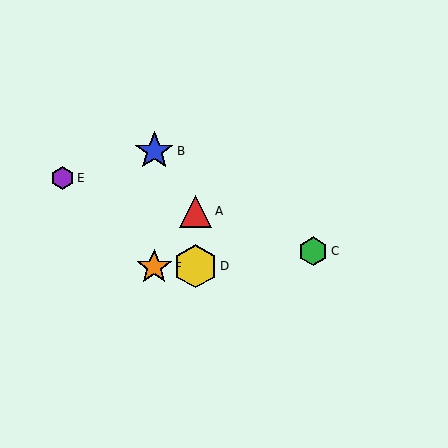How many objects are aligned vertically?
2 objects (A, D) are aligned vertically.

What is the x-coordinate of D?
Object D is at x≈196.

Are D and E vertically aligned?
No, D is at x≈196 and E is at x≈63.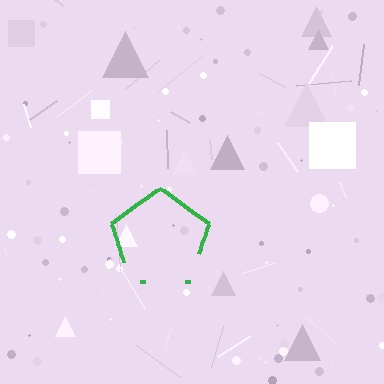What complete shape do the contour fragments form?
The contour fragments form a pentagon.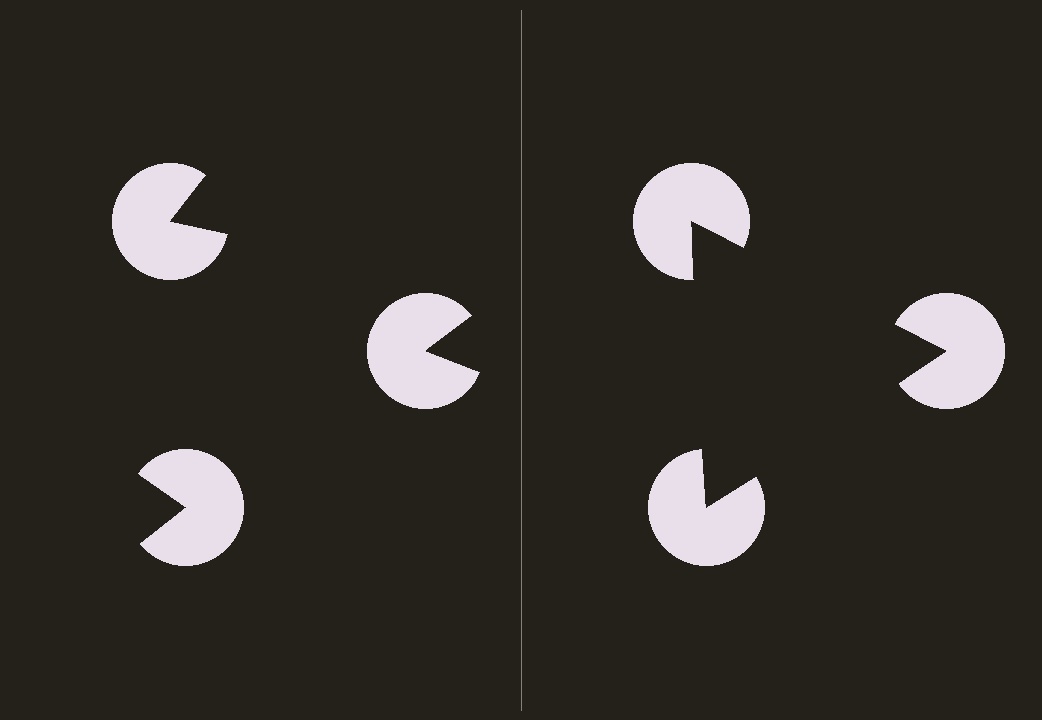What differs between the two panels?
The pac-man discs are positioned identically on both sides; only the wedge orientations differ. On the right they align to a triangle; on the left they are misaligned.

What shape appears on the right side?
An illusory triangle.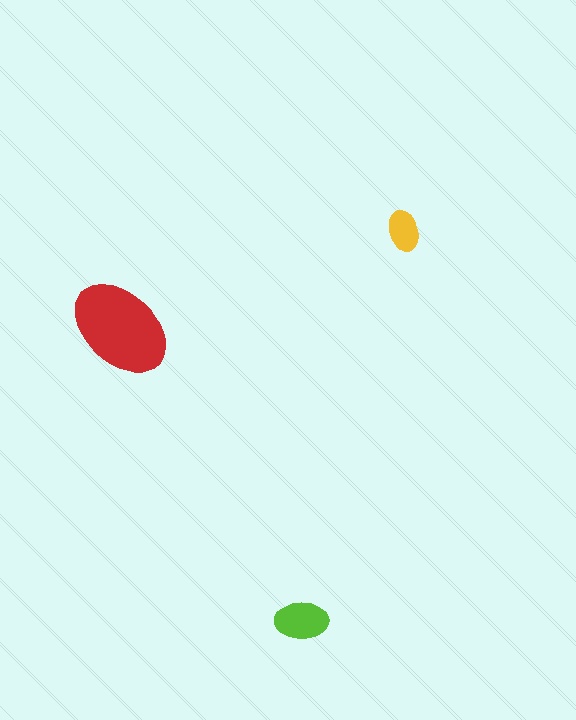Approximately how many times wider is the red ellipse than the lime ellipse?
About 2 times wider.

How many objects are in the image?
There are 3 objects in the image.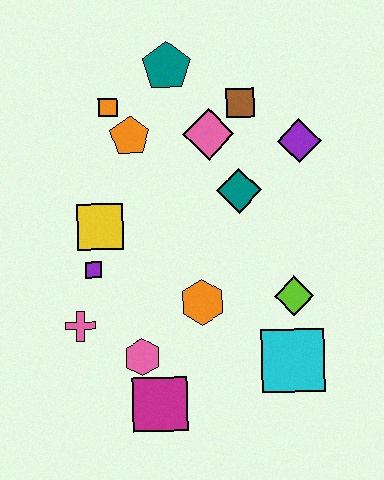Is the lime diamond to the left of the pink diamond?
No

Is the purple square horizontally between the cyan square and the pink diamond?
No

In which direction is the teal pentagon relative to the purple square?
The teal pentagon is above the purple square.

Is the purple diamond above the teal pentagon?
No